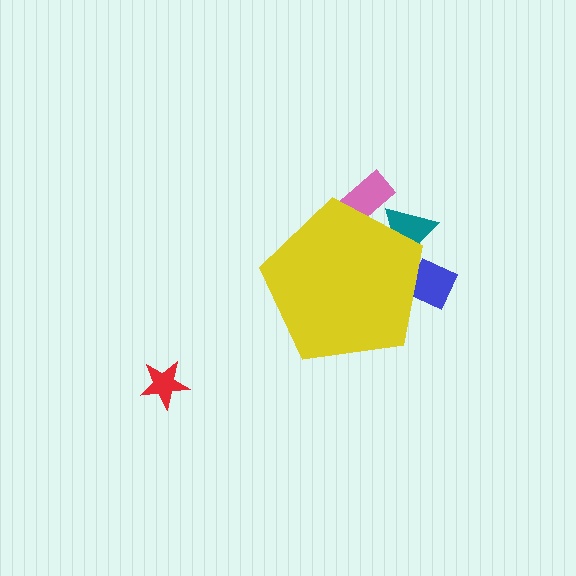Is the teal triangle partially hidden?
Yes, the teal triangle is partially hidden behind the yellow pentagon.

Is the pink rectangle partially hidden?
Yes, the pink rectangle is partially hidden behind the yellow pentagon.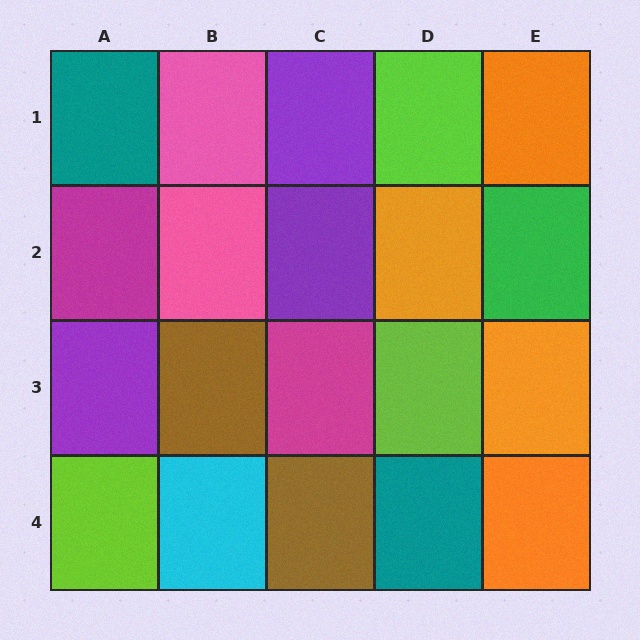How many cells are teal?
2 cells are teal.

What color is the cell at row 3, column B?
Brown.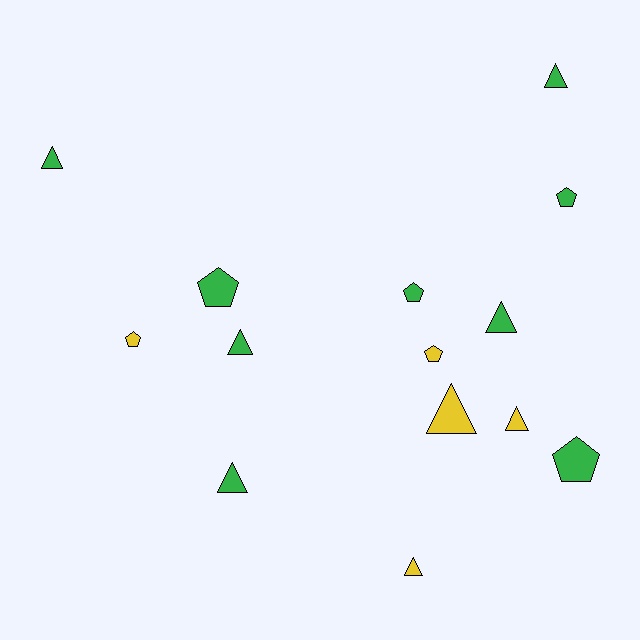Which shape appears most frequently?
Triangle, with 8 objects.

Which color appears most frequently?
Green, with 9 objects.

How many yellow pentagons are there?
There are 2 yellow pentagons.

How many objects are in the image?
There are 14 objects.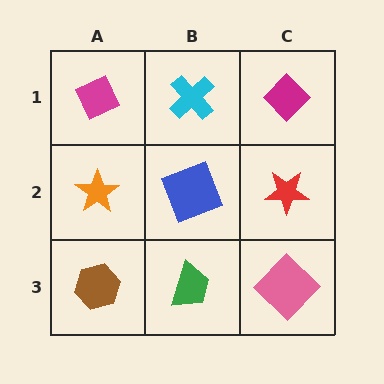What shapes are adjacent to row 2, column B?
A cyan cross (row 1, column B), a green trapezoid (row 3, column B), an orange star (row 2, column A), a red star (row 2, column C).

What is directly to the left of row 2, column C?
A blue square.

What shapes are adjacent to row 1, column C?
A red star (row 2, column C), a cyan cross (row 1, column B).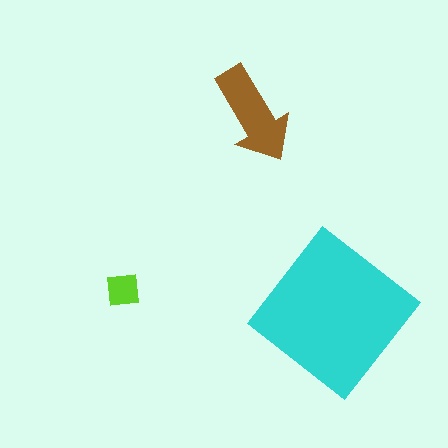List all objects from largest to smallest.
The cyan diamond, the brown arrow, the lime square.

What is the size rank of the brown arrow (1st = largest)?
2nd.